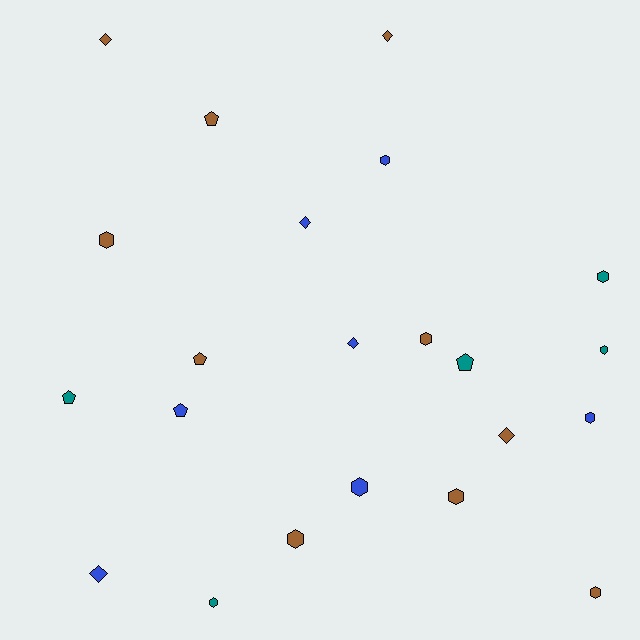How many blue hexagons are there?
There are 3 blue hexagons.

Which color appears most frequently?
Brown, with 10 objects.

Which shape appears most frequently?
Hexagon, with 11 objects.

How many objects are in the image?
There are 22 objects.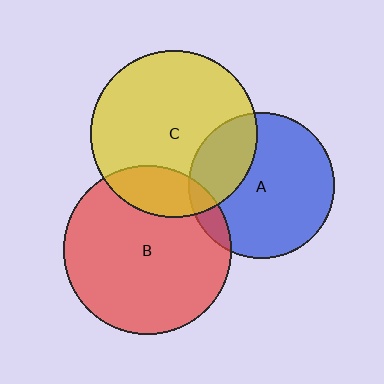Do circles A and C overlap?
Yes.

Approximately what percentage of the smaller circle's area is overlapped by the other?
Approximately 25%.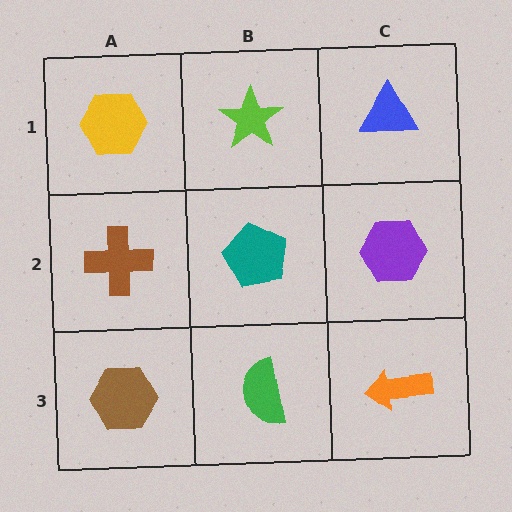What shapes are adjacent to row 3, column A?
A brown cross (row 2, column A), a green semicircle (row 3, column B).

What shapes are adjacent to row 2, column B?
A lime star (row 1, column B), a green semicircle (row 3, column B), a brown cross (row 2, column A), a purple hexagon (row 2, column C).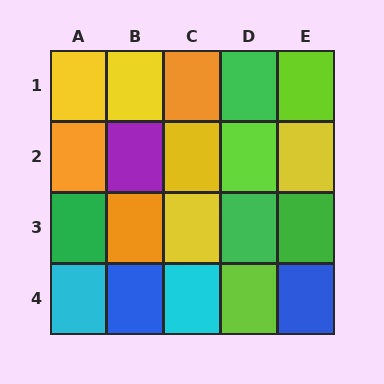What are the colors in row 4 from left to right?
Cyan, blue, cyan, lime, blue.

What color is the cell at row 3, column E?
Green.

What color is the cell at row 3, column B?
Orange.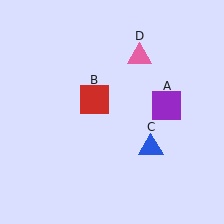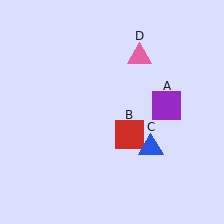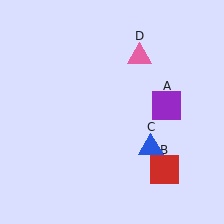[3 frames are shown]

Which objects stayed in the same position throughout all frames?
Purple square (object A) and blue triangle (object C) and pink triangle (object D) remained stationary.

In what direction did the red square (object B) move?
The red square (object B) moved down and to the right.